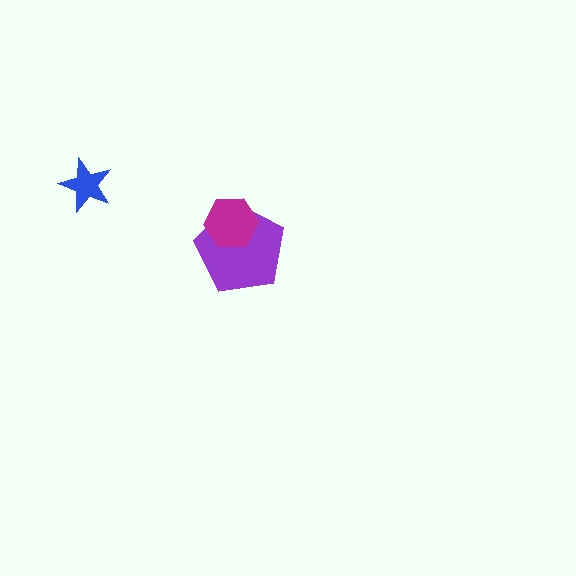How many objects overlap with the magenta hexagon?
1 object overlaps with the magenta hexagon.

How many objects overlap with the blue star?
0 objects overlap with the blue star.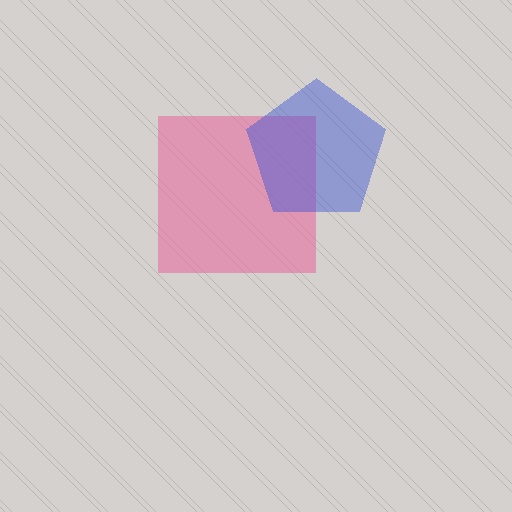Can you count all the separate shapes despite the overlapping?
Yes, there are 2 separate shapes.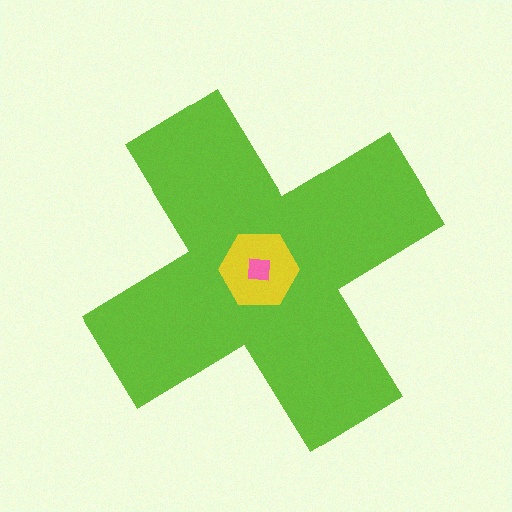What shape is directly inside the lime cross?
The yellow hexagon.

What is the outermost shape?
The lime cross.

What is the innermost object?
The pink square.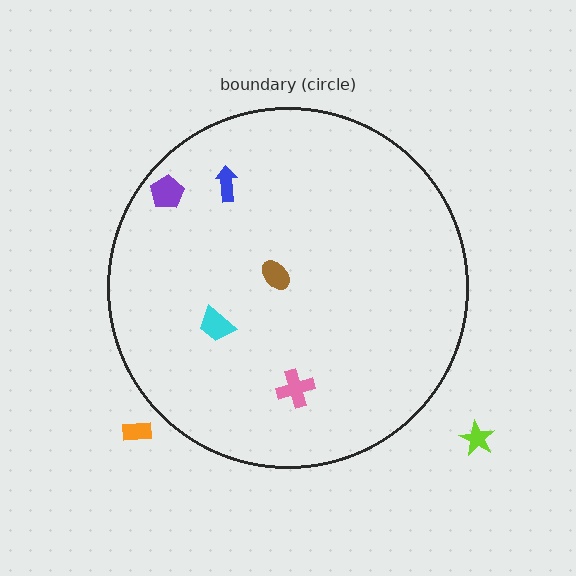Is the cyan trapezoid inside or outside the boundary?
Inside.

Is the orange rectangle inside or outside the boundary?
Outside.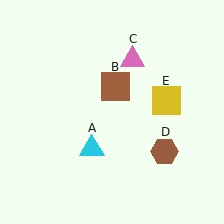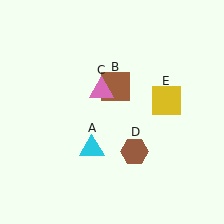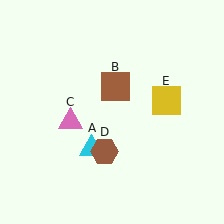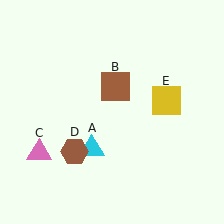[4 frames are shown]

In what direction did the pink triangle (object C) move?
The pink triangle (object C) moved down and to the left.